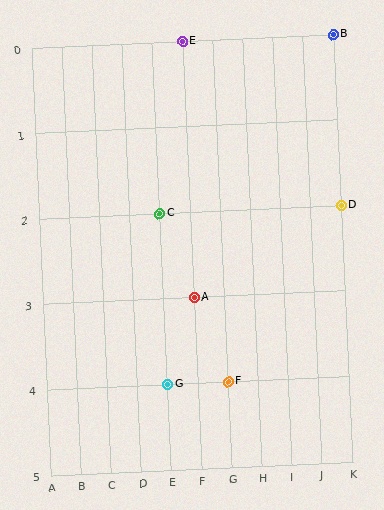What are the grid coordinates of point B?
Point B is at grid coordinates (K, 0).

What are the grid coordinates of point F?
Point F is at grid coordinates (G, 4).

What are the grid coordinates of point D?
Point D is at grid coordinates (K, 2).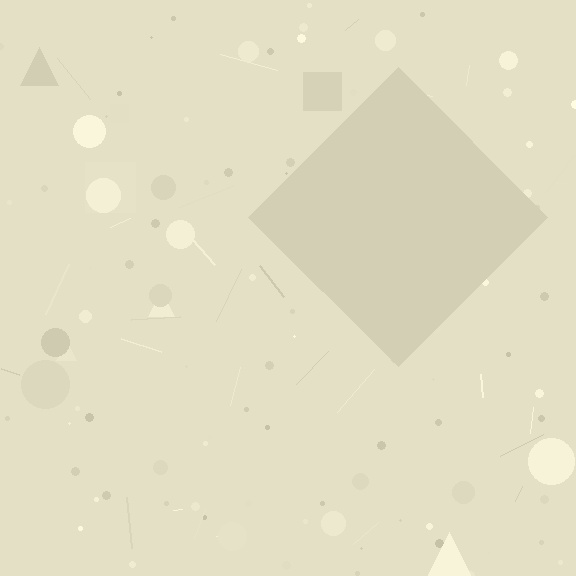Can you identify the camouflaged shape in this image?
The camouflaged shape is a diamond.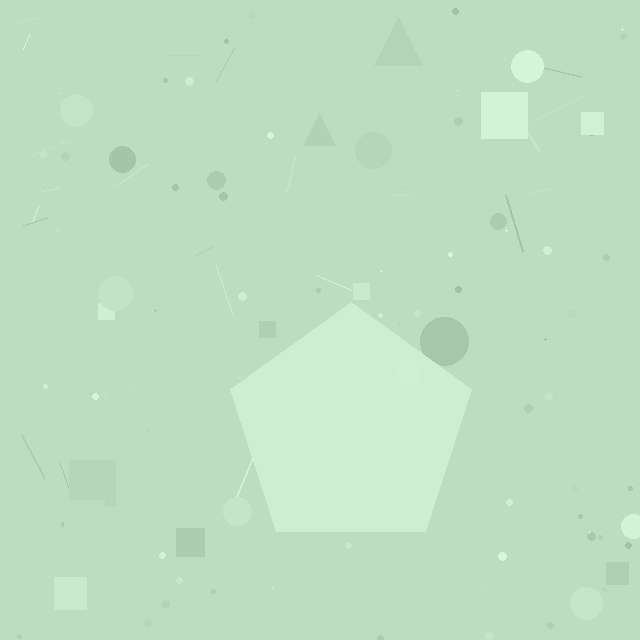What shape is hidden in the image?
A pentagon is hidden in the image.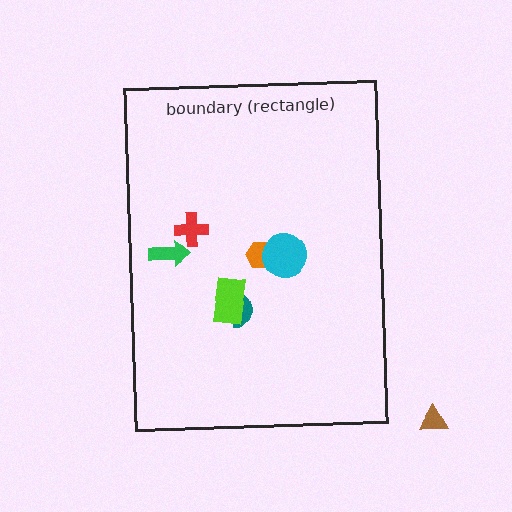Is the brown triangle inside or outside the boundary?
Outside.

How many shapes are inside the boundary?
6 inside, 1 outside.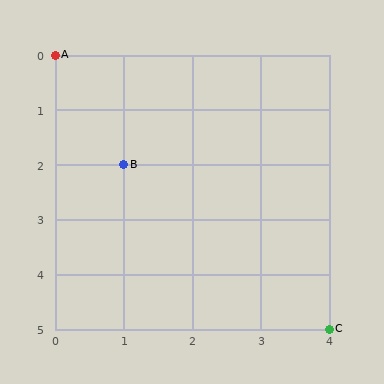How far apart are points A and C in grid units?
Points A and C are 4 columns and 5 rows apart (about 6.4 grid units diagonally).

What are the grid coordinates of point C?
Point C is at grid coordinates (4, 5).